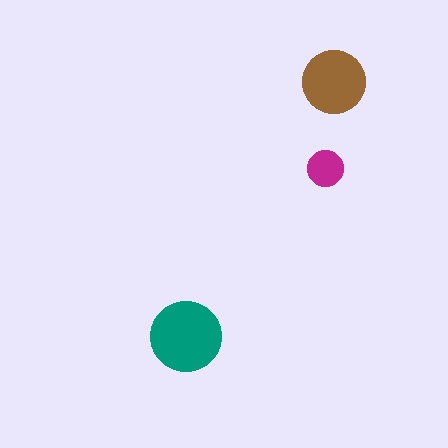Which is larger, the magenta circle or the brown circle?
The brown one.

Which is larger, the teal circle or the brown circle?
The teal one.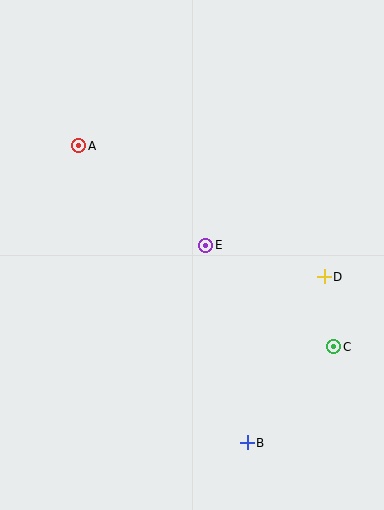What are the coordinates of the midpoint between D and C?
The midpoint between D and C is at (329, 312).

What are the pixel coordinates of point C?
Point C is at (334, 347).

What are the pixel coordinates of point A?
Point A is at (79, 146).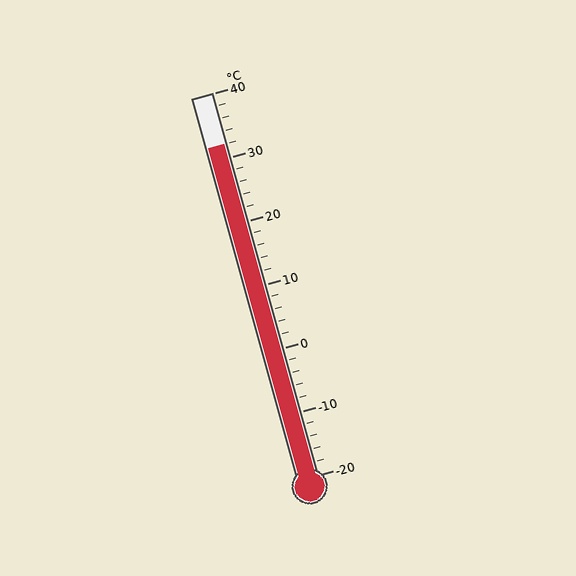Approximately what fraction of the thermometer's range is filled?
The thermometer is filled to approximately 85% of its range.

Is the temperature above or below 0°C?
The temperature is above 0°C.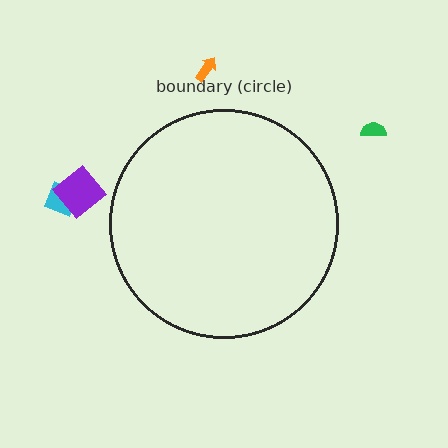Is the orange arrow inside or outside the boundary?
Outside.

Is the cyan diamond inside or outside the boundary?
Outside.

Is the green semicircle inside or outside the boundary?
Outside.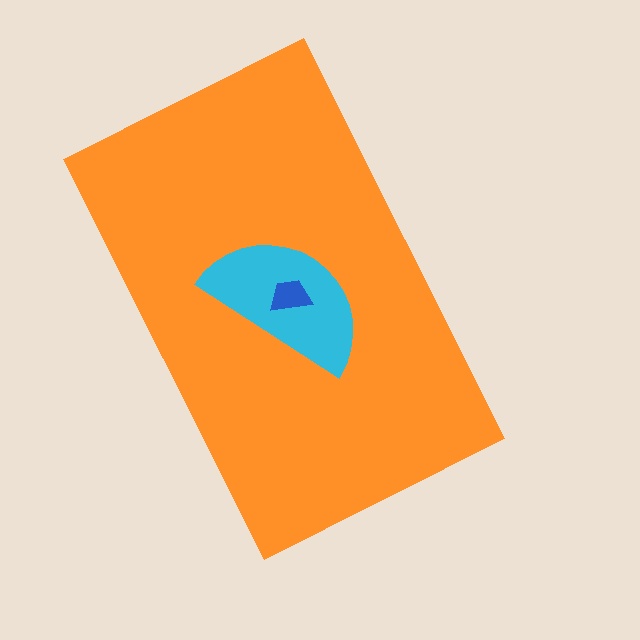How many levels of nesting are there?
3.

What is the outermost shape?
The orange rectangle.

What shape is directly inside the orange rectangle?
The cyan semicircle.